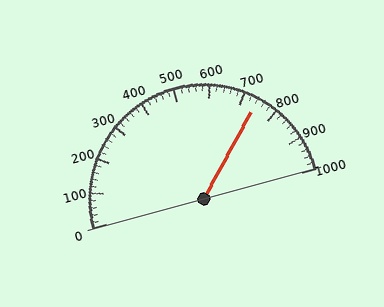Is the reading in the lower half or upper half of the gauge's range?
The reading is in the upper half of the range (0 to 1000).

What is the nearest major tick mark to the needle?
The nearest major tick mark is 700.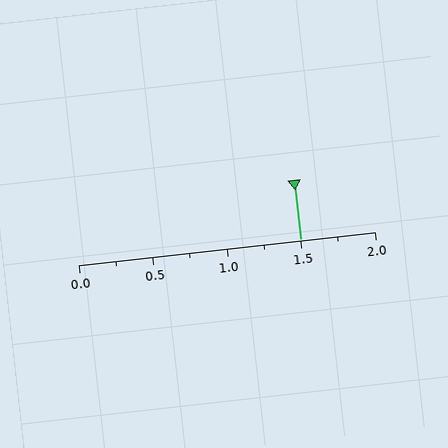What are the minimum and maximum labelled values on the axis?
The axis runs from 0.0 to 2.0.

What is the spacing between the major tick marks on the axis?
The major ticks are spaced 0.5 apart.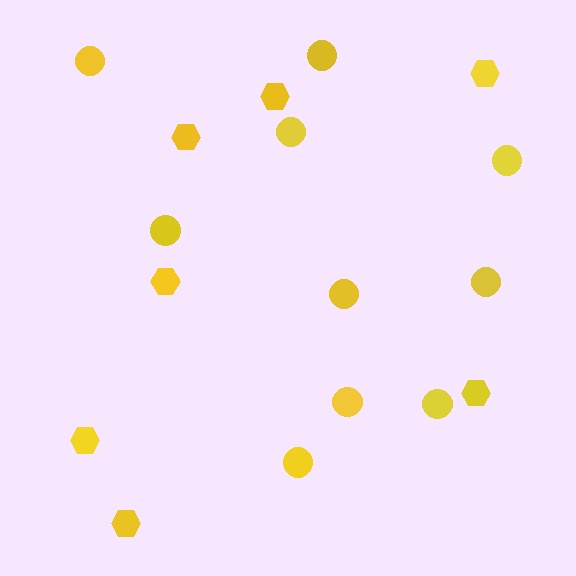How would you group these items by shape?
There are 2 groups: one group of hexagons (7) and one group of circles (10).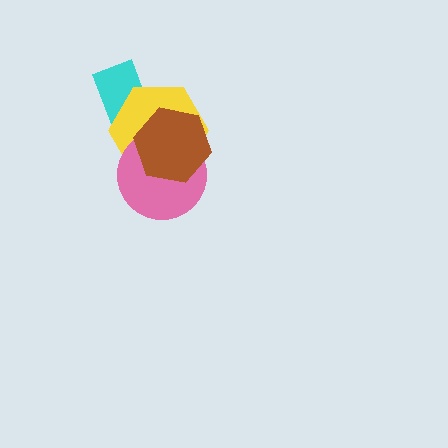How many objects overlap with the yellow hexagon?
3 objects overlap with the yellow hexagon.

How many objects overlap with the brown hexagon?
3 objects overlap with the brown hexagon.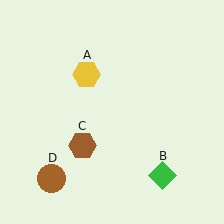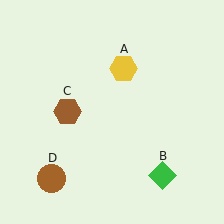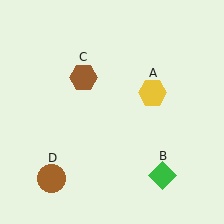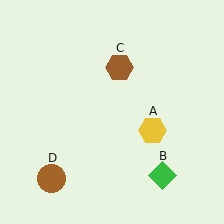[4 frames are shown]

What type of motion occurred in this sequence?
The yellow hexagon (object A), brown hexagon (object C) rotated clockwise around the center of the scene.